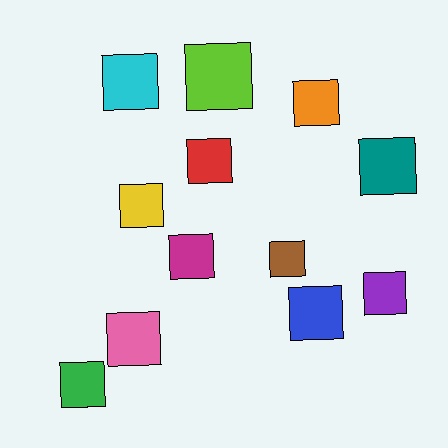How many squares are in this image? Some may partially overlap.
There are 12 squares.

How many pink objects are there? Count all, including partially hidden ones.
There is 1 pink object.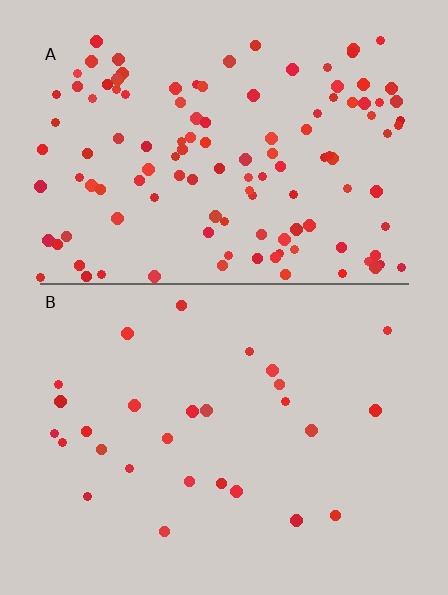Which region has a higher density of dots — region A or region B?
A (the top).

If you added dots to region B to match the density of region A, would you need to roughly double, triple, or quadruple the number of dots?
Approximately quadruple.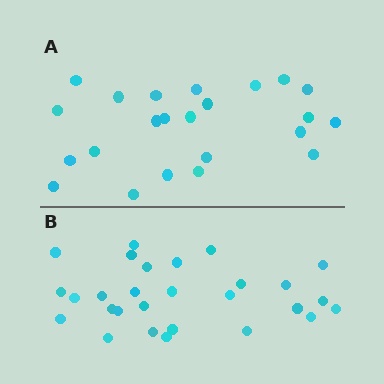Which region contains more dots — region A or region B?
Region B (the bottom region) has more dots.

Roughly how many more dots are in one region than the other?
Region B has about 5 more dots than region A.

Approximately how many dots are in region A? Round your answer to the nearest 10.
About 20 dots. (The exact count is 23, which rounds to 20.)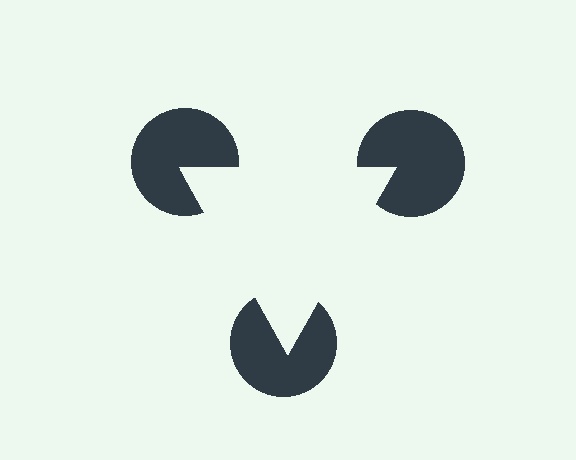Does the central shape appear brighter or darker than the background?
It typically appears slightly brighter than the background, even though no actual brightness change is drawn.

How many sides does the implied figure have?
3 sides.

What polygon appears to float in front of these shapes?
An illusory triangle — its edges are inferred from the aligned wedge cuts in the pac-man discs, not physically drawn.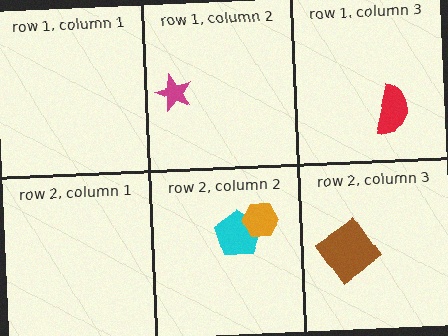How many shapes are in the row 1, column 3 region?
1.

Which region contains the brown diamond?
The row 2, column 3 region.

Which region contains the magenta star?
The row 1, column 2 region.